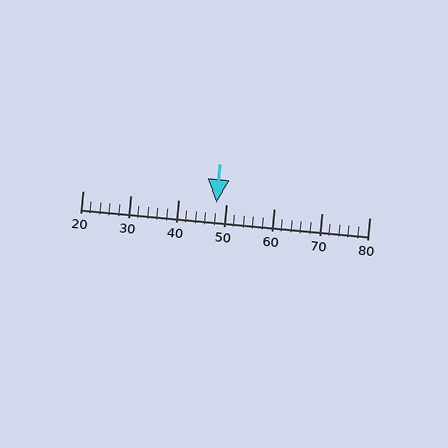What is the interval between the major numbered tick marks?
The major tick marks are spaced 10 units apart.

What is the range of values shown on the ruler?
The ruler shows values from 20 to 80.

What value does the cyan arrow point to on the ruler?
The cyan arrow points to approximately 48.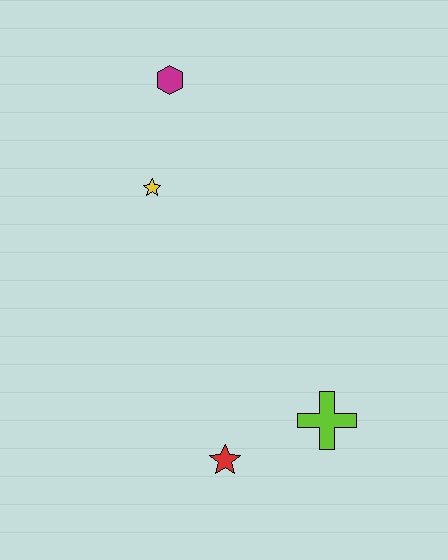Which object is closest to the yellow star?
The magenta hexagon is closest to the yellow star.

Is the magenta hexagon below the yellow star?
No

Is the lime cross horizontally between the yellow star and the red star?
No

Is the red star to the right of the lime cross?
No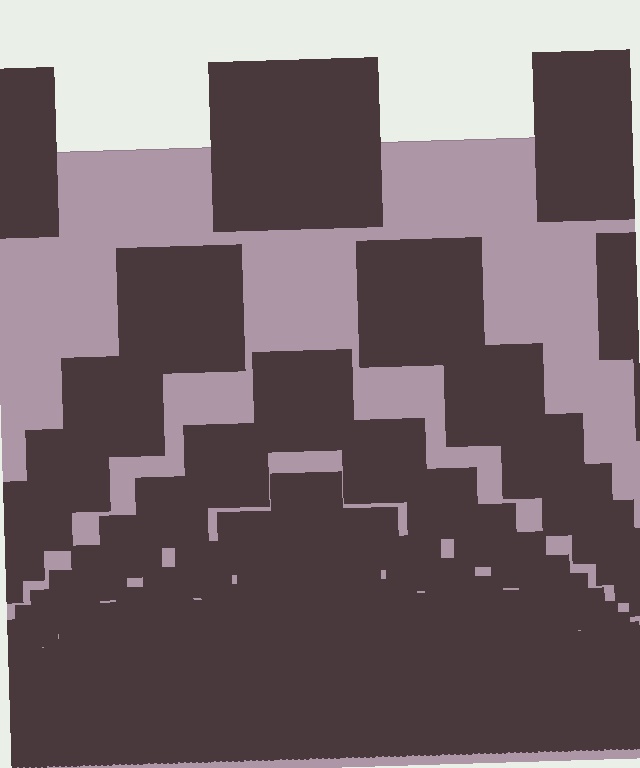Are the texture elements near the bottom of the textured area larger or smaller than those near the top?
Smaller. The gradient is inverted — elements near the bottom are smaller and denser.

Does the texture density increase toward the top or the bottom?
Density increases toward the bottom.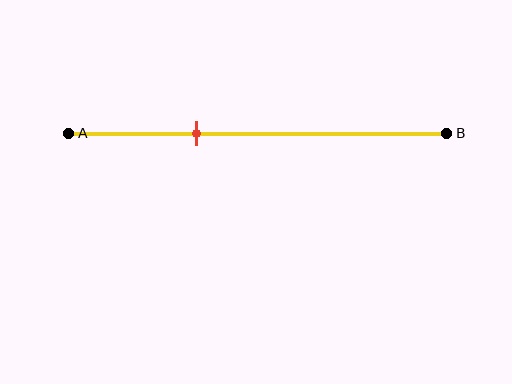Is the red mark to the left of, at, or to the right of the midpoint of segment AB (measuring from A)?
The red mark is to the left of the midpoint of segment AB.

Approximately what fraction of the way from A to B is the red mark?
The red mark is approximately 35% of the way from A to B.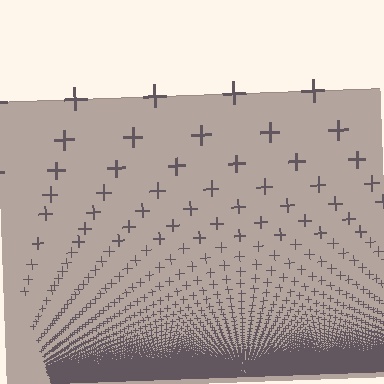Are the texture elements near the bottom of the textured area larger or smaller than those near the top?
Smaller. The gradient is inverted — elements near the bottom are smaller and denser.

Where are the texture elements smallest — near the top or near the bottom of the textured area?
Near the bottom.